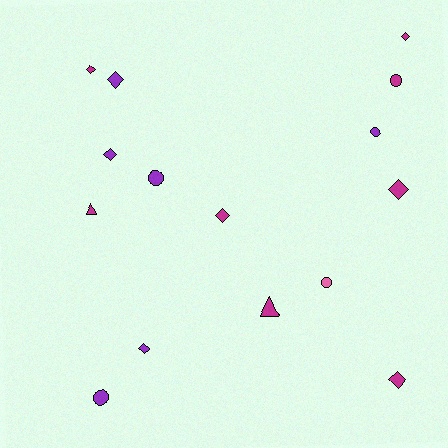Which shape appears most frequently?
Diamond, with 8 objects.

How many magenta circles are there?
There is 1 magenta circle.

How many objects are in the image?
There are 15 objects.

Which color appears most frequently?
Magenta, with 8 objects.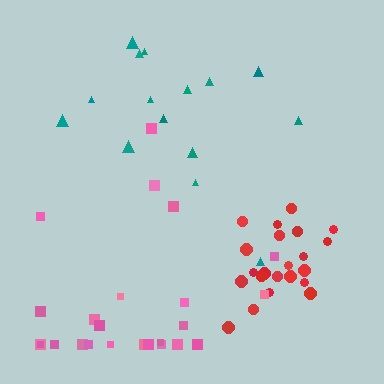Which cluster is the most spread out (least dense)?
Teal.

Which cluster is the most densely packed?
Red.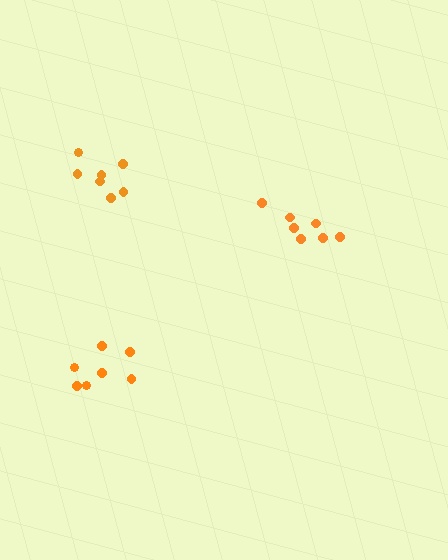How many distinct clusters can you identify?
There are 3 distinct clusters.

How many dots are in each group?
Group 1: 7 dots, Group 2: 7 dots, Group 3: 7 dots (21 total).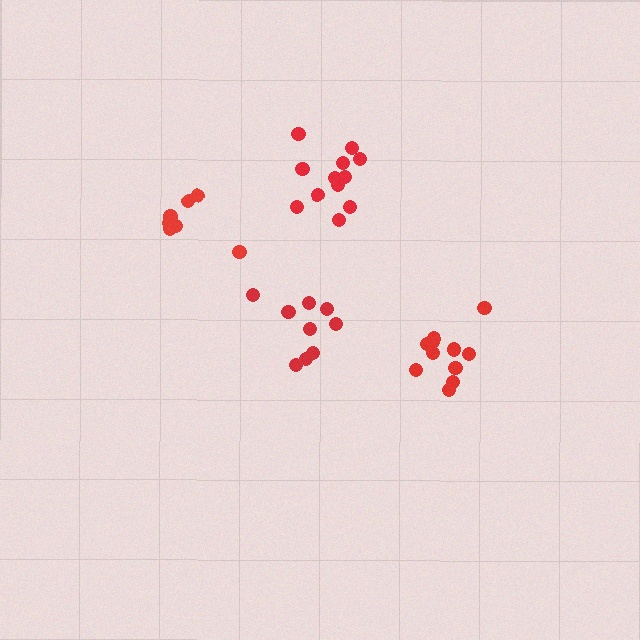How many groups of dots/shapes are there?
There are 4 groups.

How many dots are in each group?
Group 1: 7 dots, Group 2: 12 dots, Group 3: 9 dots, Group 4: 11 dots (39 total).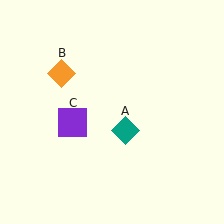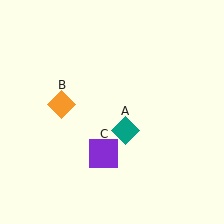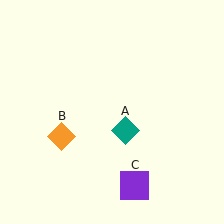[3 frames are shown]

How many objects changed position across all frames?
2 objects changed position: orange diamond (object B), purple square (object C).